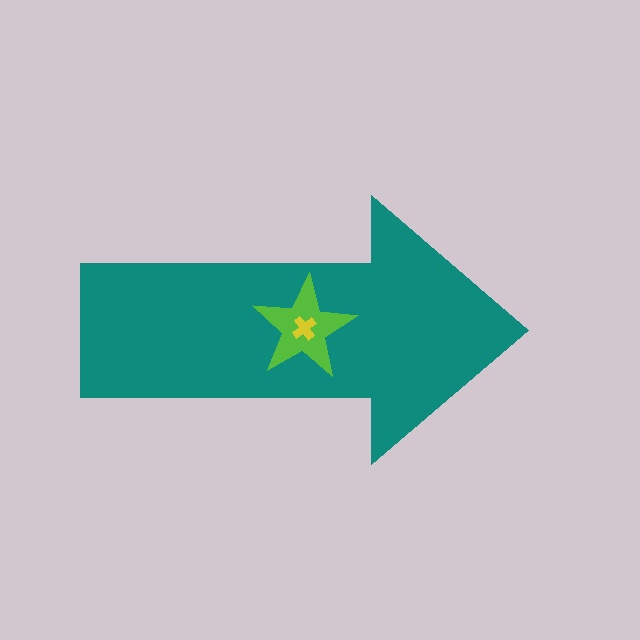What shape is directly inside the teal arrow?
The lime star.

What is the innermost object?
The yellow cross.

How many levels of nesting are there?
3.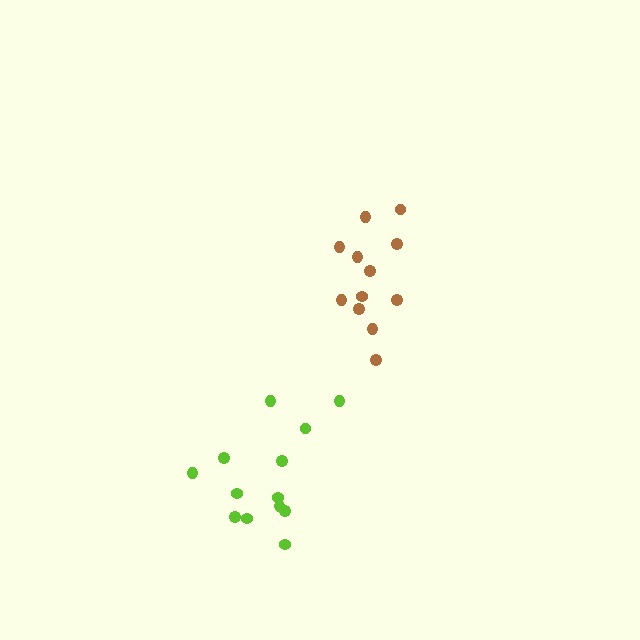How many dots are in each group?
Group 1: 13 dots, Group 2: 12 dots (25 total).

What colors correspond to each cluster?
The clusters are colored: lime, brown.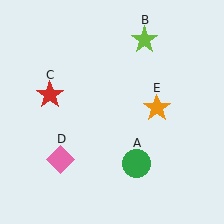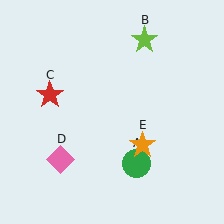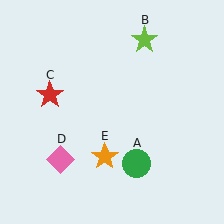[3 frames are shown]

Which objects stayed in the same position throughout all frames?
Green circle (object A) and lime star (object B) and red star (object C) and pink diamond (object D) remained stationary.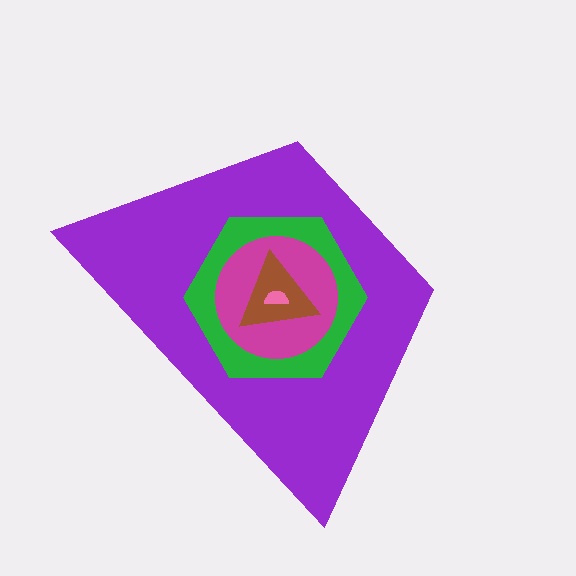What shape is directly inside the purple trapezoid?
The green hexagon.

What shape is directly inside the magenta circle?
The brown triangle.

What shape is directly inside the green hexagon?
The magenta circle.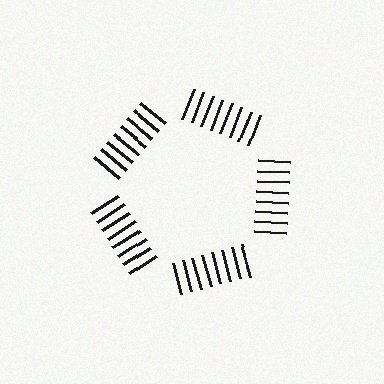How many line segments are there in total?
40 — 8 along each of the 5 edges.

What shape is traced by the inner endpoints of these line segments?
An illusory pentagon — the line segments terminate on its edges but no continuous stroke is drawn.